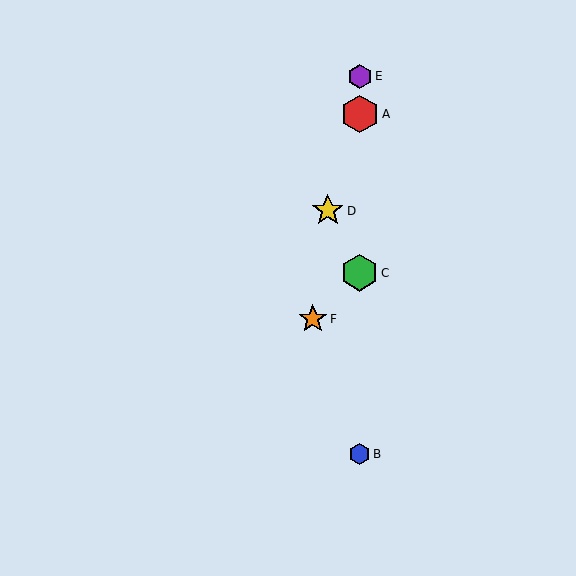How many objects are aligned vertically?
4 objects (A, B, C, E) are aligned vertically.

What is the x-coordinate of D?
Object D is at x≈328.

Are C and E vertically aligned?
Yes, both are at x≈360.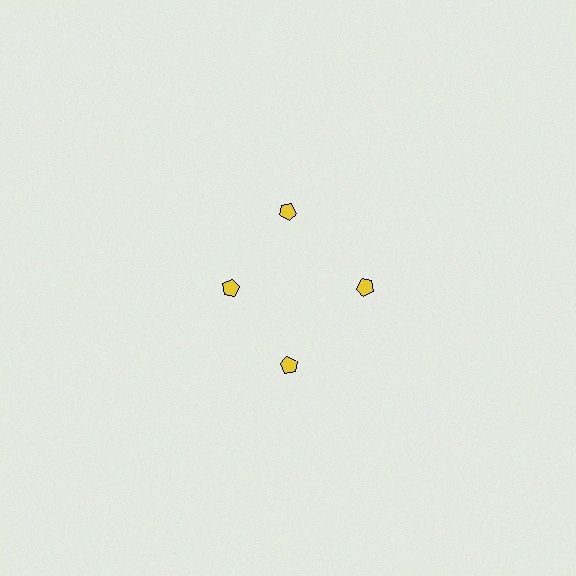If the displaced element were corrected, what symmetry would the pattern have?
It would have 4-fold rotational symmetry — the pattern would map onto itself every 90 degrees.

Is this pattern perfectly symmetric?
No. The 4 yellow pentagons are arranged in a ring, but one element near the 9 o'clock position is pulled inward toward the center, breaking the 4-fold rotational symmetry.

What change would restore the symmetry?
The symmetry would be restored by moving it outward, back onto the ring so that all 4 pentagons sit at equal angles and equal distance from the center.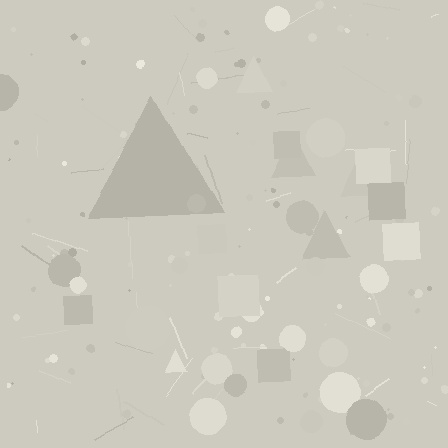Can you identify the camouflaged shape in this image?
The camouflaged shape is a triangle.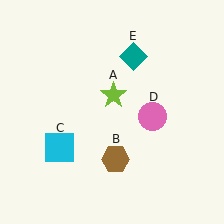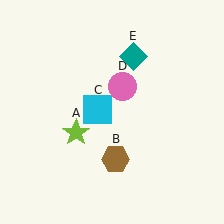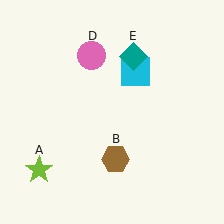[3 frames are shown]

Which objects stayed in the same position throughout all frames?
Brown hexagon (object B) and teal diamond (object E) remained stationary.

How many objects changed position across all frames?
3 objects changed position: lime star (object A), cyan square (object C), pink circle (object D).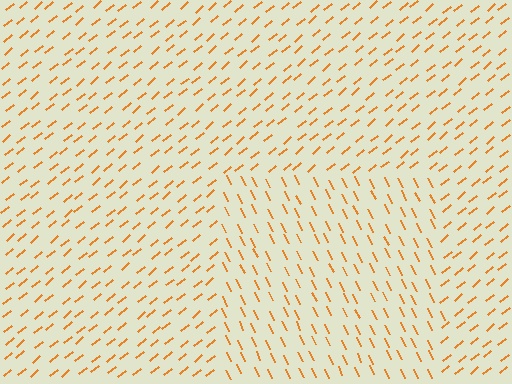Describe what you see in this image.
The image is filled with small orange line segments. A rectangle region in the image has lines oriented differently from the surrounding lines, creating a visible texture boundary.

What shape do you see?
I see a rectangle.